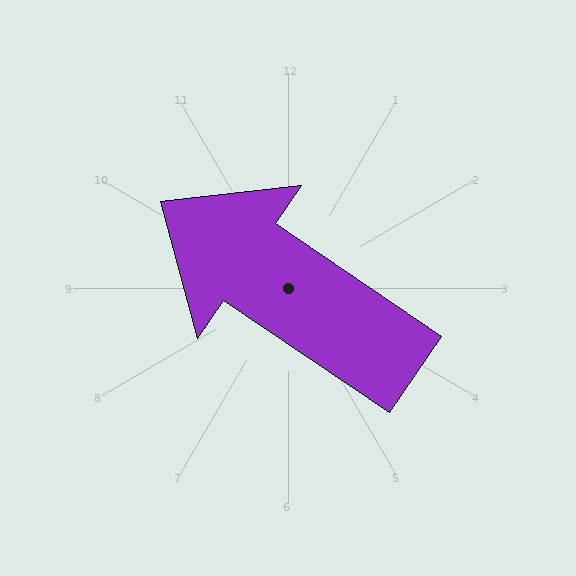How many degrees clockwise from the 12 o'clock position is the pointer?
Approximately 304 degrees.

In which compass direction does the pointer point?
Northwest.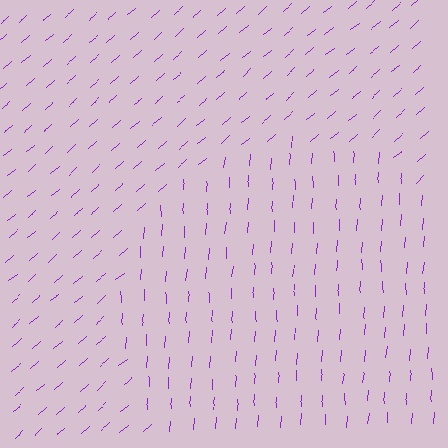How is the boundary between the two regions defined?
The boundary is defined purely by a change in line orientation (approximately 45 degrees difference). All lines are the same color and thickness.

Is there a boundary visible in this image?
Yes, there is a texture boundary formed by a change in line orientation.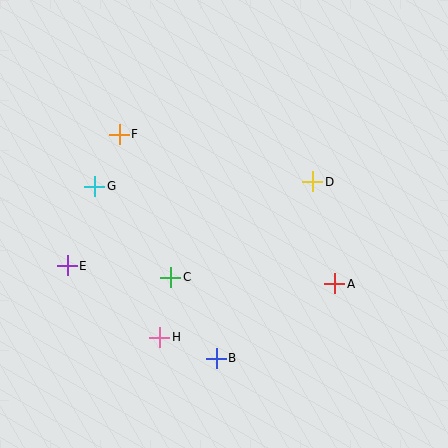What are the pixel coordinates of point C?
Point C is at (171, 277).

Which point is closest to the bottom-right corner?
Point A is closest to the bottom-right corner.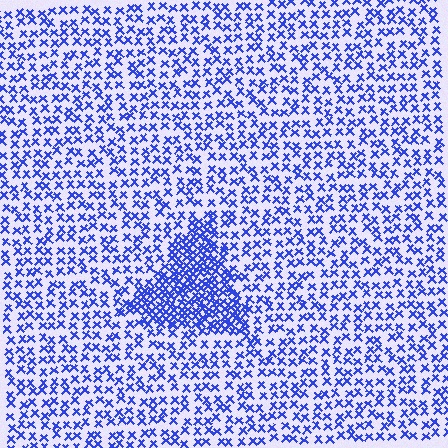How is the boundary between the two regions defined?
The boundary is defined by a change in element density (approximately 2.2x ratio). All elements are the same color, size, and shape.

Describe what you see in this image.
The image contains small blue elements arranged at two different densities. A triangle-shaped region is visible where the elements are more densely packed than the surrounding area.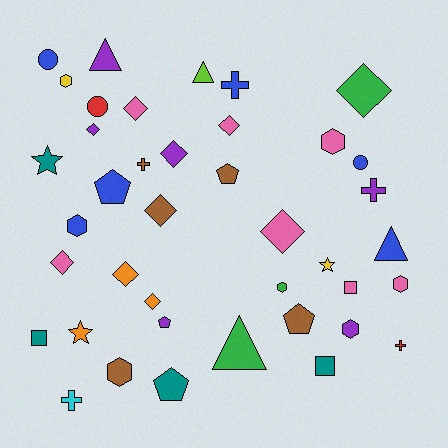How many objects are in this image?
There are 40 objects.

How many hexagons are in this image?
There are 7 hexagons.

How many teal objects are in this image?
There are 4 teal objects.